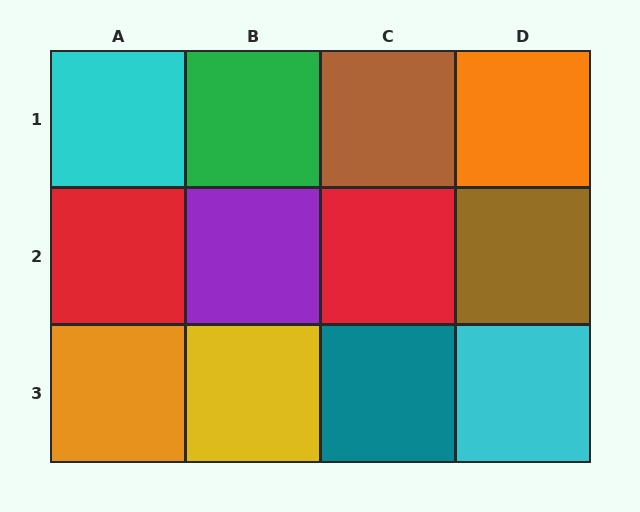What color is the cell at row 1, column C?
Brown.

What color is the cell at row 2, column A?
Red.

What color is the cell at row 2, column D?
Brown.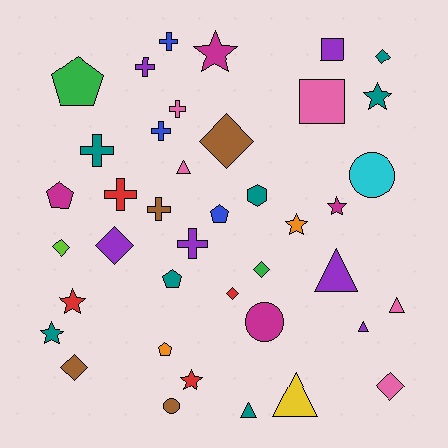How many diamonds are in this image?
There are 8 diamonds.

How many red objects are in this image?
There are 4 red objects.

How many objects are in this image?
There are 40 objects.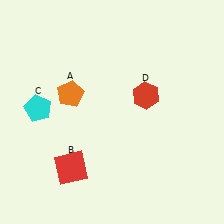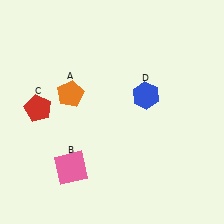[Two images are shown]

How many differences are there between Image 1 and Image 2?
There are 3 differences between the two images.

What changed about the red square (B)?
In Image 1, B is red. In Image 2, it changed to pink.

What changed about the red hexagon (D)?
In Image 1, D is red. In Image 2, it changed to blue.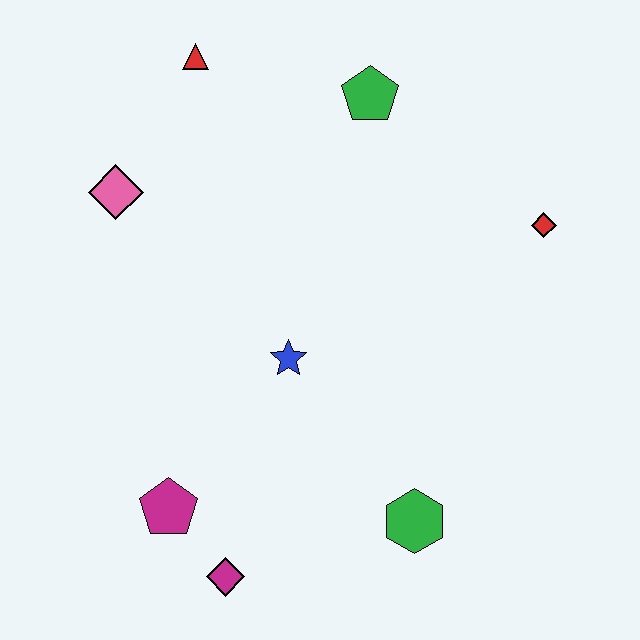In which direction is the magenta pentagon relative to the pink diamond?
The magenta pentagon is below the pink diamond.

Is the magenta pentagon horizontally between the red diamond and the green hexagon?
No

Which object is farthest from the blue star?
The red triangle is farthest from the blue star.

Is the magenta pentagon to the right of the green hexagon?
No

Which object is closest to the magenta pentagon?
The magenta diamond is closest to the magenta pentagon.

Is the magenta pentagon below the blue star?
Yes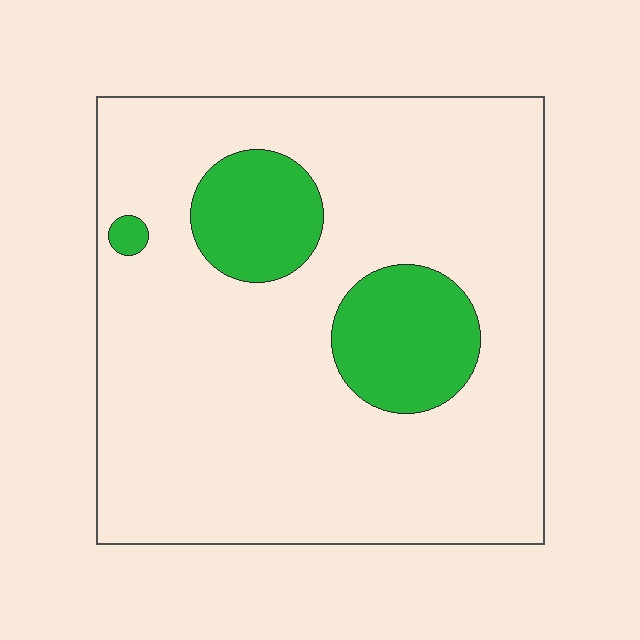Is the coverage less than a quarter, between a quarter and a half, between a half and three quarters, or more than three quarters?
Less than a quarter.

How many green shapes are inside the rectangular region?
3.